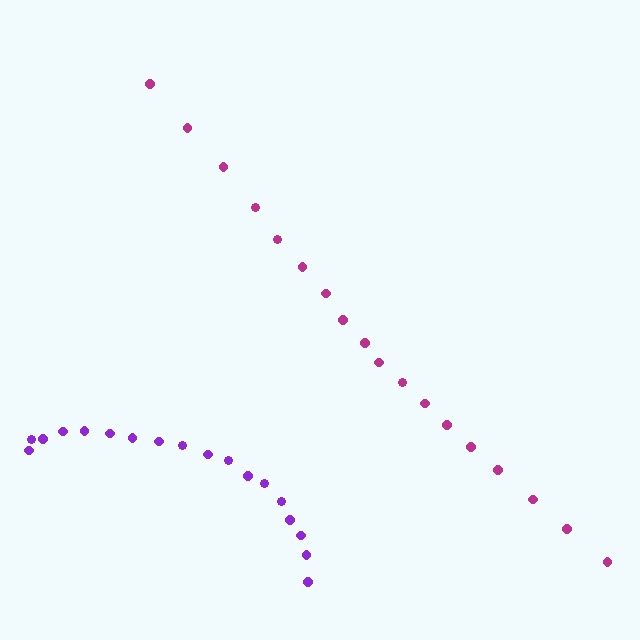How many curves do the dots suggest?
There are 2 distinct paths.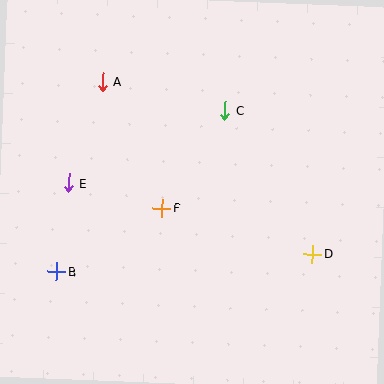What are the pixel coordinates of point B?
Point B is at (57, 272).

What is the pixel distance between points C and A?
The distance between C and A is 126 pixels.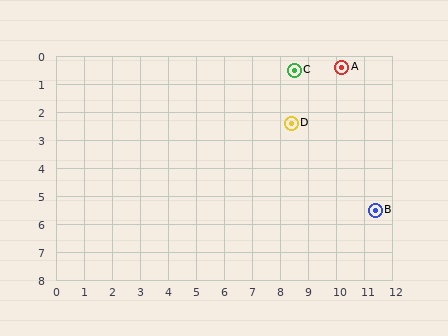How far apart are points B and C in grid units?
Points B and C are about 5.8 grid units apart.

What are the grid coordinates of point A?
Point A is at approximately (10.2, 0.4).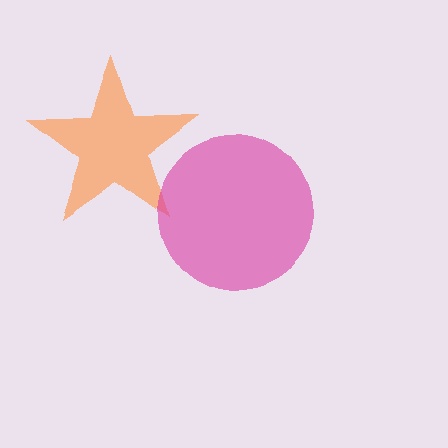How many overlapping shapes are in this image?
There are 2 overlapping shapes in the image.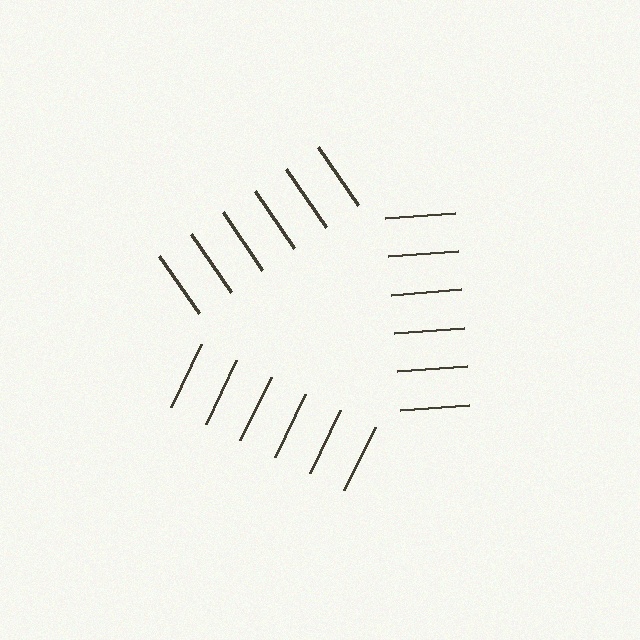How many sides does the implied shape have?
3 sides — the line-ends trace a triangle.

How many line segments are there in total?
18 — 6 along each of the 3 edges.